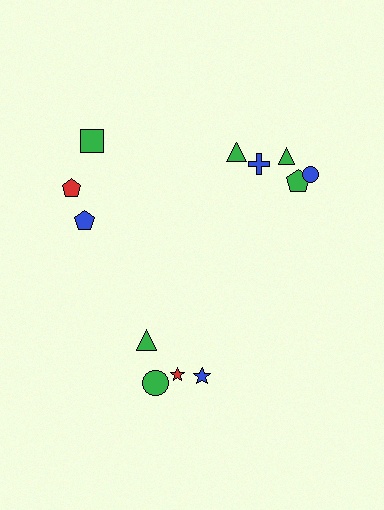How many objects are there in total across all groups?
There are 12 objects.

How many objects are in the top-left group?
There are 3 objects.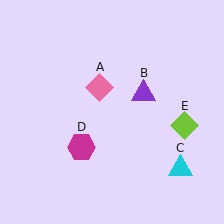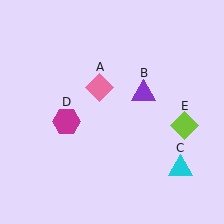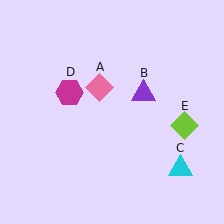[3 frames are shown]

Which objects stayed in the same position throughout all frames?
Pink diamond (object A) and purple triangle (object B) and cyan triangle (object C) and lime diamond (object E) remained stationary.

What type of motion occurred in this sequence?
The magenta hexagon (object D) rotated clockwise around the center of the scene.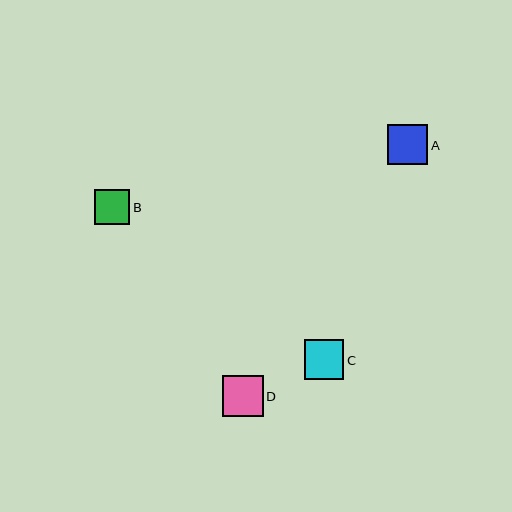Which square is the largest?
Square D is the largest with a size of approximately 41 pixels.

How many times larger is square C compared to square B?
Square C is approximately 1.1 times the size of square B.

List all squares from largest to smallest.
From largest to smallest: D, A, C, B.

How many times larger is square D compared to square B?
Square D is approximately 1.2 times the size of square B.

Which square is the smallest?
Square B is the smallest with a size of approximately 35 pixels.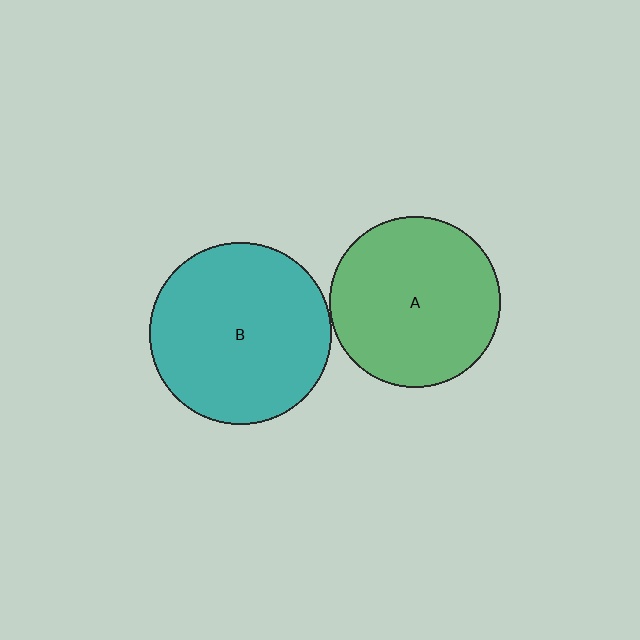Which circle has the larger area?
Circle B (teal).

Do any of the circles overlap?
No, none of the circles overlap.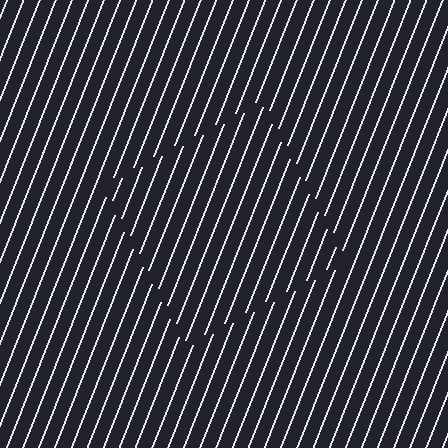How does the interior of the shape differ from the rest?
The interior of the shape contains the same grating, shifted by half a period — the contour is defined by the phase discontinuity where line-ends from the inner and outer gratings abut.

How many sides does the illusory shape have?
4 sides — the line-ends trace a square.